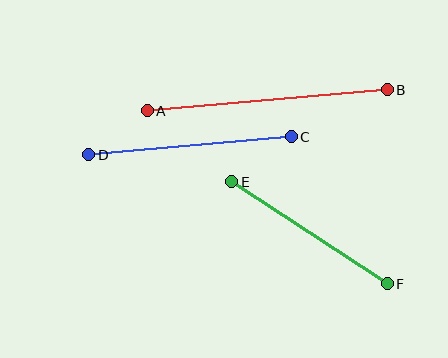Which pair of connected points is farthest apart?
Points A and B are farthest apart.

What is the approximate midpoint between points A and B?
The midpoint is at approximately (267, 100) pixels.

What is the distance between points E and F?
The distance is approximately 186 pixels.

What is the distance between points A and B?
The distance is approximately 241 pixels.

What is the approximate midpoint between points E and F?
The midpoint is at approximately (310, 233) pixels.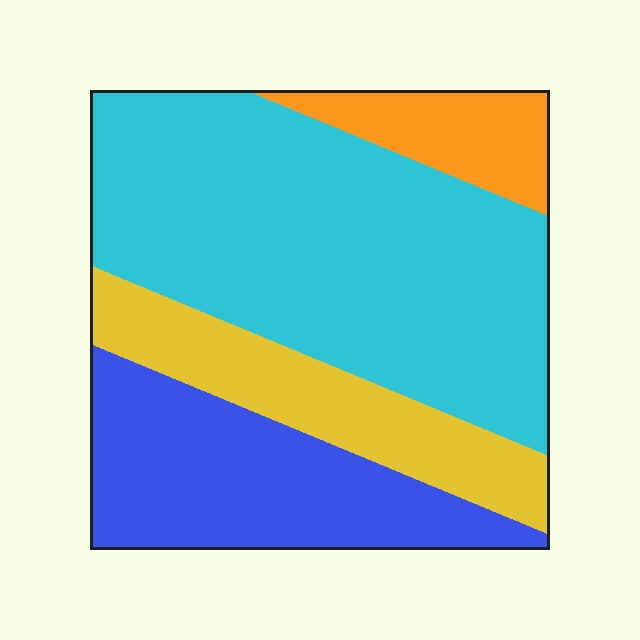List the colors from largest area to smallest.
From largest to smallest: cyan, blue, yellow, orange.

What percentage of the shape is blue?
Blue takes up about one quarter (1/4) of the shape.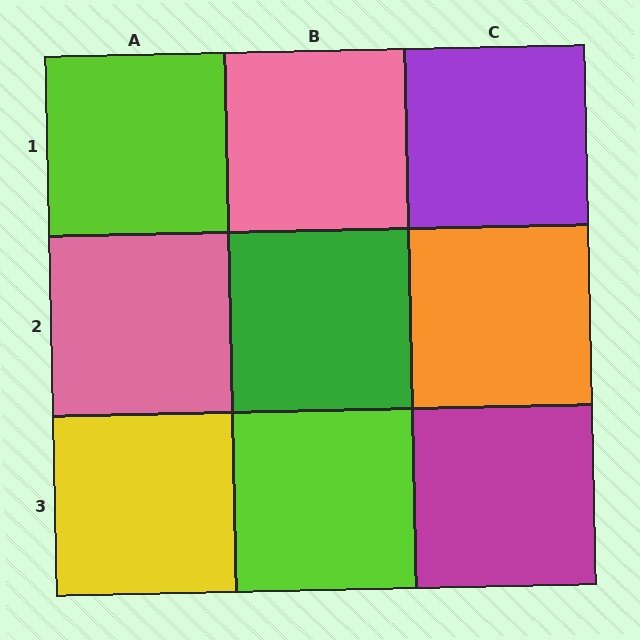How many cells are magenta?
1 cell is magenta.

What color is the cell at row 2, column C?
Orange.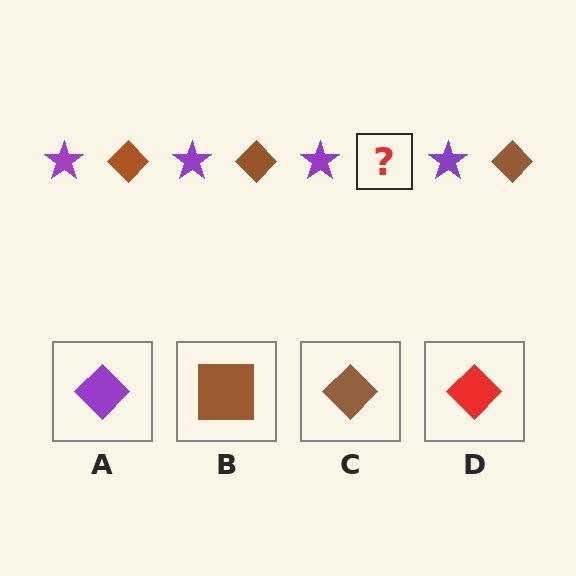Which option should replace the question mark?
Option C.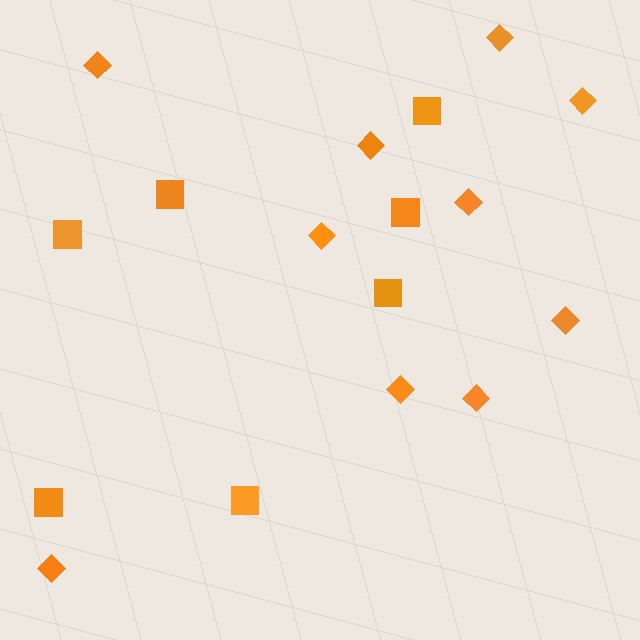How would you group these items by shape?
There are 2 groups: one group of diamonds (10) and one group of squares (7).